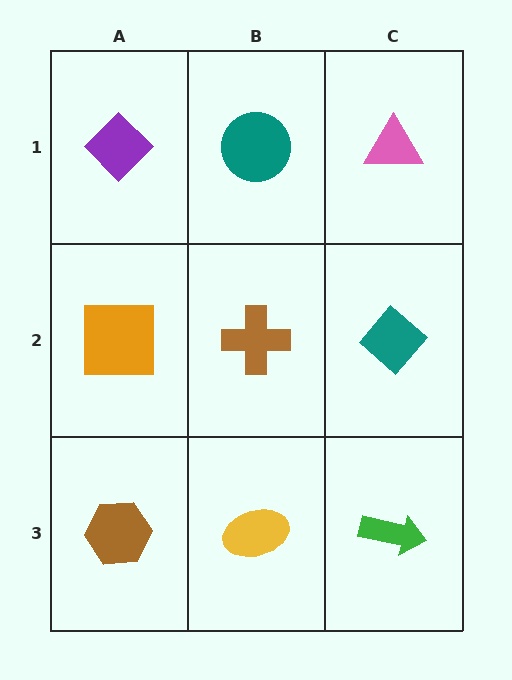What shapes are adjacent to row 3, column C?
A teal diamond (row 2, column C), a yellow ellipse (row 3, column B).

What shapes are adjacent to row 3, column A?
An orange square (row 2, column A), a yellow ellipse (row 3, column B).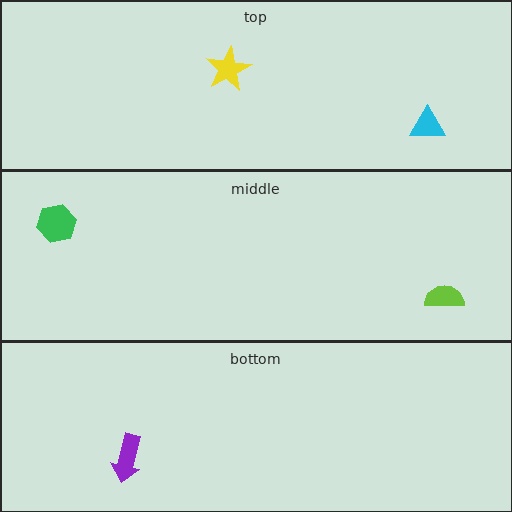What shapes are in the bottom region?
The purple arrow.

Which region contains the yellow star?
The top region.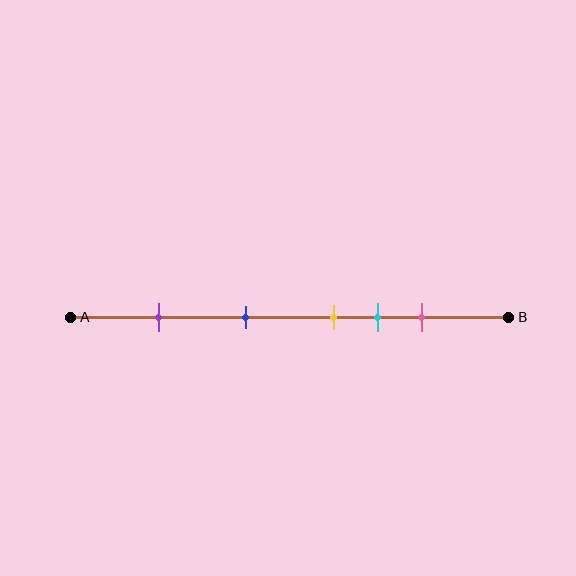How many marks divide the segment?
There are 5 marks dividing the segment.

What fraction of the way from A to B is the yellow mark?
The yellow mark is approximately 60% (0.6) of the way from A to B.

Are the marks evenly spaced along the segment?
No, the marks are not evenly spaced.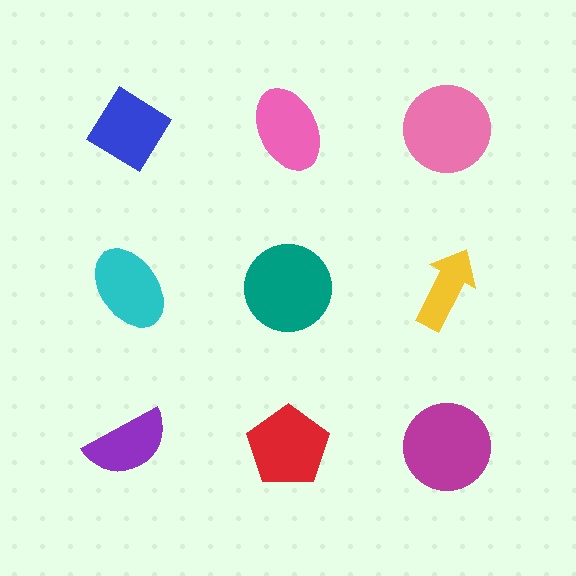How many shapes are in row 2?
3 shapes.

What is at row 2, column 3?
A yellow arrow.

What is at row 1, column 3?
A pink circle.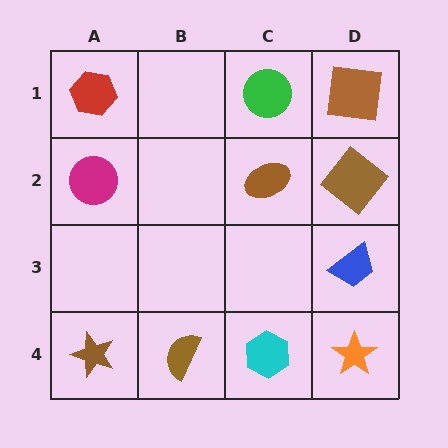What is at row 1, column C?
A green circle.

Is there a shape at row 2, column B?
No, that cell is empty.